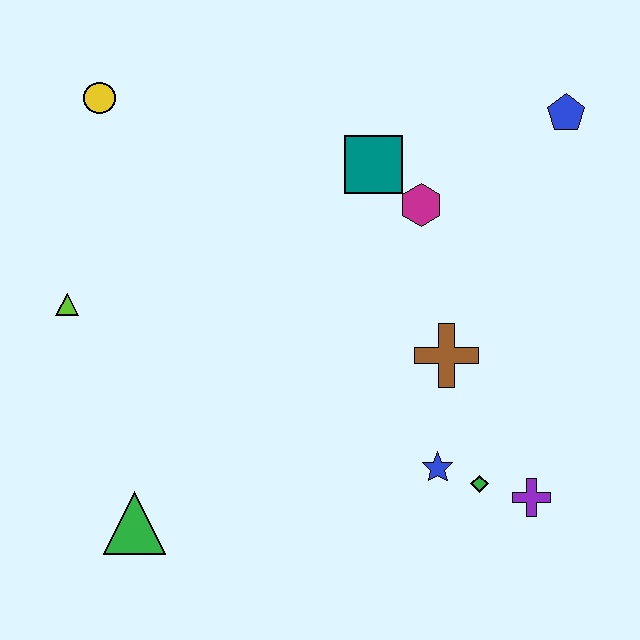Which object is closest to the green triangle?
The lime triangle is closest to the green triangle.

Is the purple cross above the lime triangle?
No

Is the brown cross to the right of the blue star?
Yes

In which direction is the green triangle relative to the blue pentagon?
The green triangle is to the left of the blue pentagon.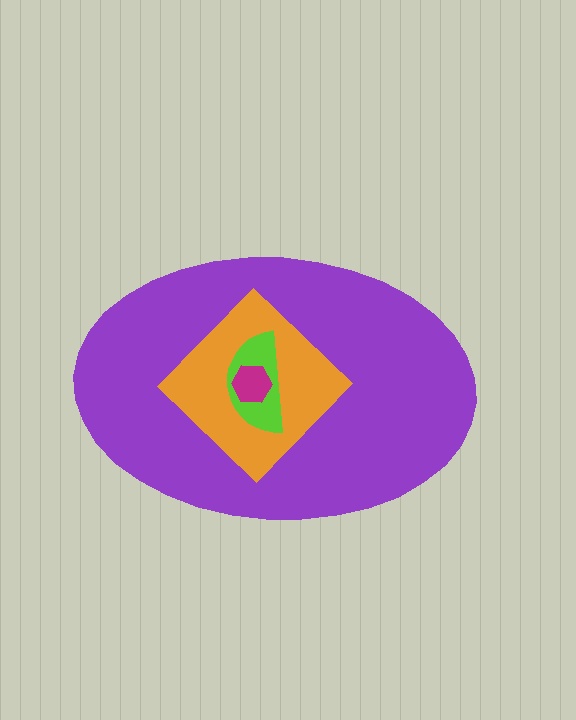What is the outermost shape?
The purple ellipse.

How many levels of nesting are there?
4.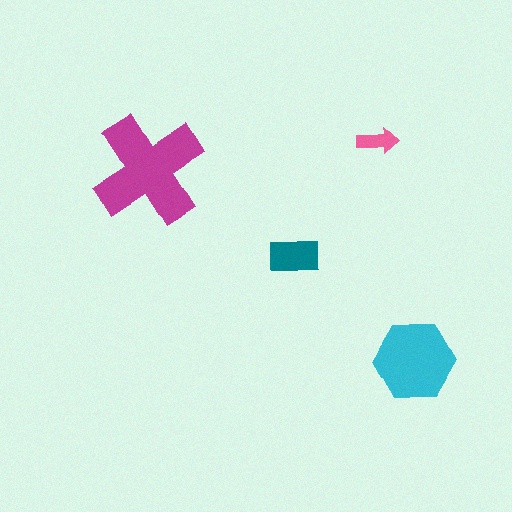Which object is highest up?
The pink arrow is topmost.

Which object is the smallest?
The pink arrow.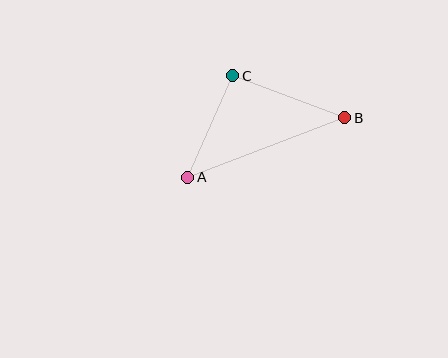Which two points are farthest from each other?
Points A and B are farthest from each other.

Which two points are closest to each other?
Points A and C are closest to each other.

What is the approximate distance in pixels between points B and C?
The distance between B and C is approximately 120 pixels.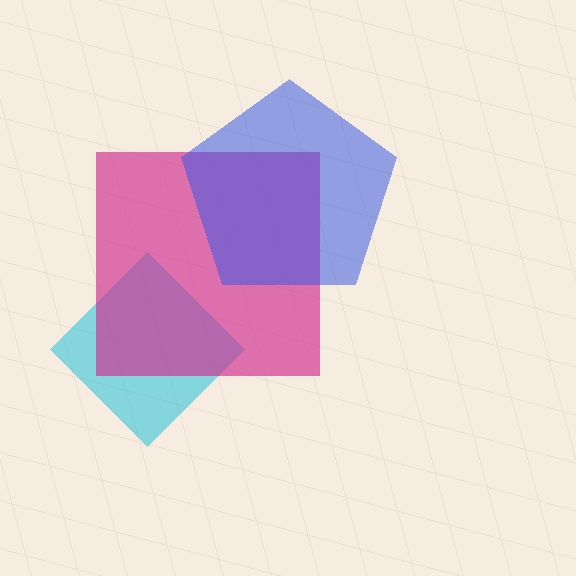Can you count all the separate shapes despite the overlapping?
Yes, there are 3 separate shapes.